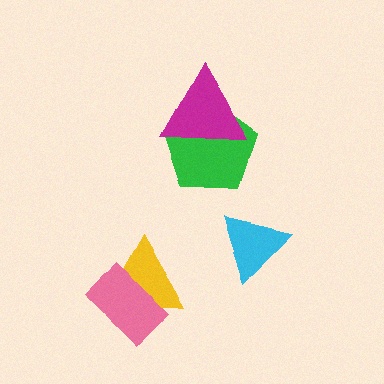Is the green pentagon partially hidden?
Yes, it is partially covered by another shape.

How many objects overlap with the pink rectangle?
1 object overlaps with the pink rectangle.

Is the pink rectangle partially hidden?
No, no other shape covers it.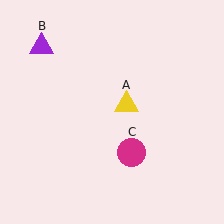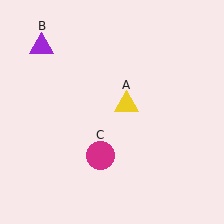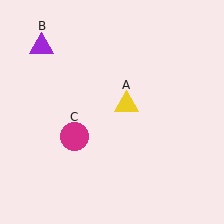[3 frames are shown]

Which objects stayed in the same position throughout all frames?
Yellow triangle (object A) and purple triangle (object B) remained stationary.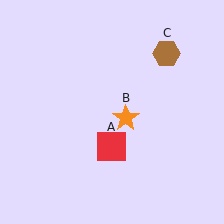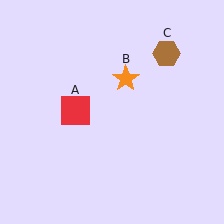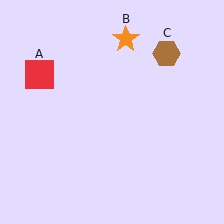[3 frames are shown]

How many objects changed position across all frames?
2 objects changed position: red square (object A), orange star (object B).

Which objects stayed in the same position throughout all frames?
Brown hexagon (object C) remained stationary.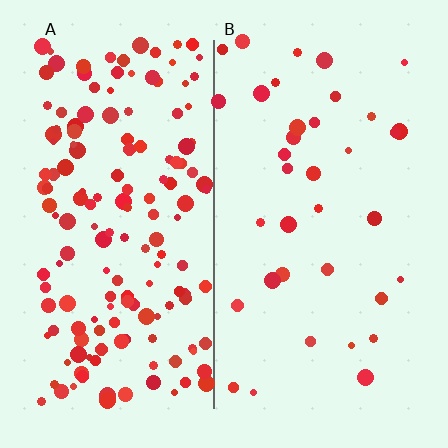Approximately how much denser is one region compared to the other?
Approximately 4.3× — region A over region B.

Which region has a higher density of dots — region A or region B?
A (the left).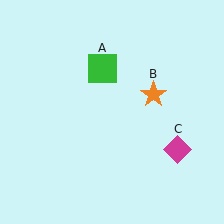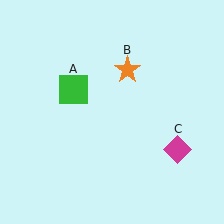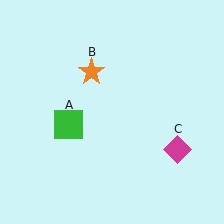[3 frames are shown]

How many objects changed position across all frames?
2 objects changed position: green square (object A), orange star (object B).